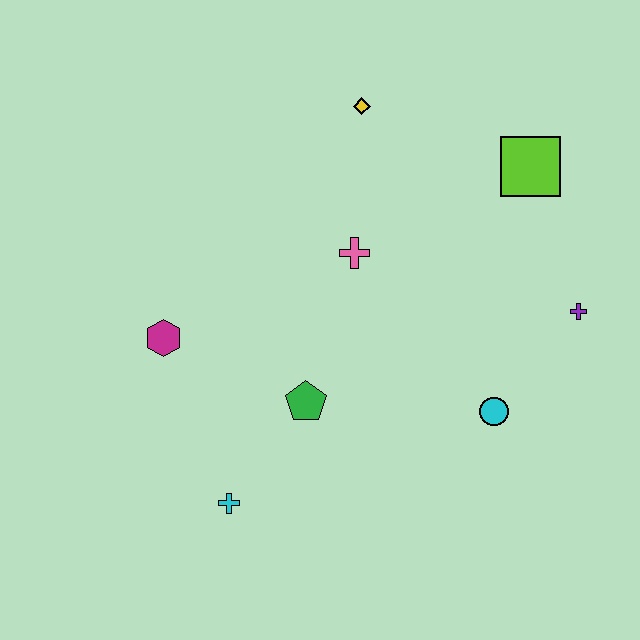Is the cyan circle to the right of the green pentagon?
Yes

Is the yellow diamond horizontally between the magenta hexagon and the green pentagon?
No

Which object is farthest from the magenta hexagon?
The purple cross is farthest from the magenta hexagon.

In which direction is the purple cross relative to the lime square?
The purple cross is below the lime square.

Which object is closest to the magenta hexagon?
The green pentagon is closest to the magenta hexagon.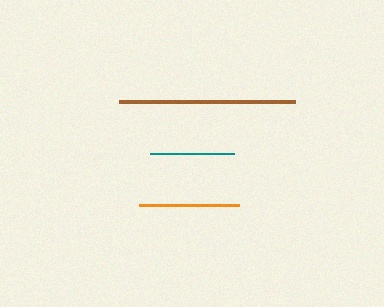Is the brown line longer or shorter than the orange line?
The brown line is longer than the orange line.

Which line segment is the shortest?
The teal line is the shortest at approximately 84 pixels.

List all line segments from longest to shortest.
From longest to shortest: brown, orange, teal.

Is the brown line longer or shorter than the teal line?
The brown line is longer than the teal line.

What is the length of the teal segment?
The teal segment is approximately 84 pixels long.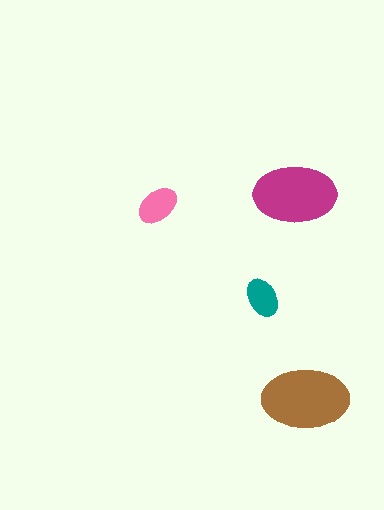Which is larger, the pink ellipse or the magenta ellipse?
The magenta one.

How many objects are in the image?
There are 4 objects in the image.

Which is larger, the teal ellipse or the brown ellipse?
The brown one.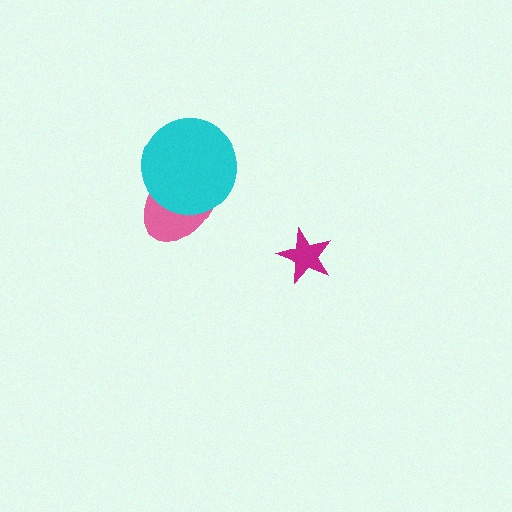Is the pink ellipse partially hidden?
Yes, it is partially covered by another shape.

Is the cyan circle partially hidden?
No, no other shape covers it.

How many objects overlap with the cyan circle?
1 object overlaps with the cyan circle.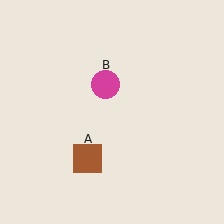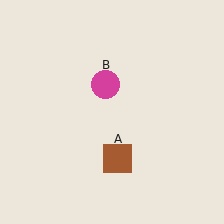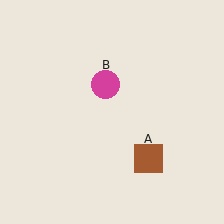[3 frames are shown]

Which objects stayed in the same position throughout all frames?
Magenta circle (object B) remained stationary.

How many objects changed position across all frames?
1 object changed position: brown square (object A).